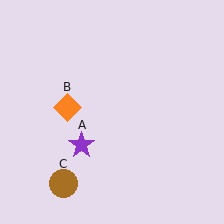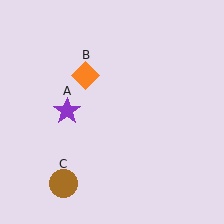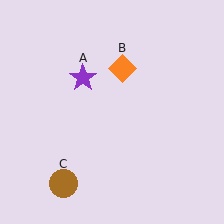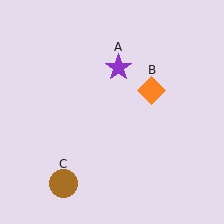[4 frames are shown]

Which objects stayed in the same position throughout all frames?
Brown circle (object C) remained stationary.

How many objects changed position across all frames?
2 objects changed position: purple star (object A), orange diamond (object B).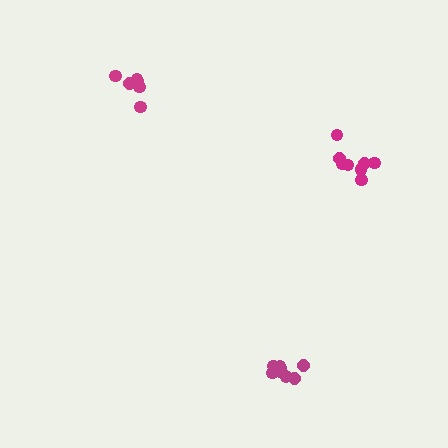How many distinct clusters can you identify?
There are 3 distinct clusters.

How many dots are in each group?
Group 1: 7 dots, Group 2: 8 dots, Group 3: 8 dots (23 total).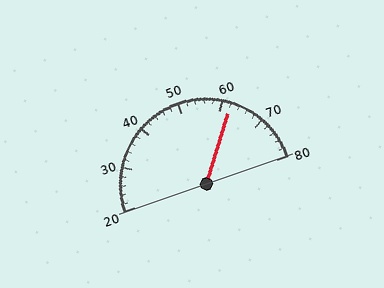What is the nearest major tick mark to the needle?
The nearest major tick mark is 60.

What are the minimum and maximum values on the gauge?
The gauge ranges from 20 to 80.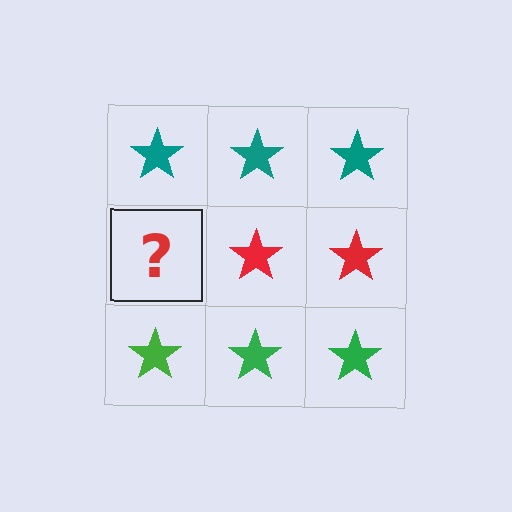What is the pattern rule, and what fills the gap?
The rule is that each row has a consistent color. The gap should be filled with a red star.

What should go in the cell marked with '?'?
The missing cell should contain a red star.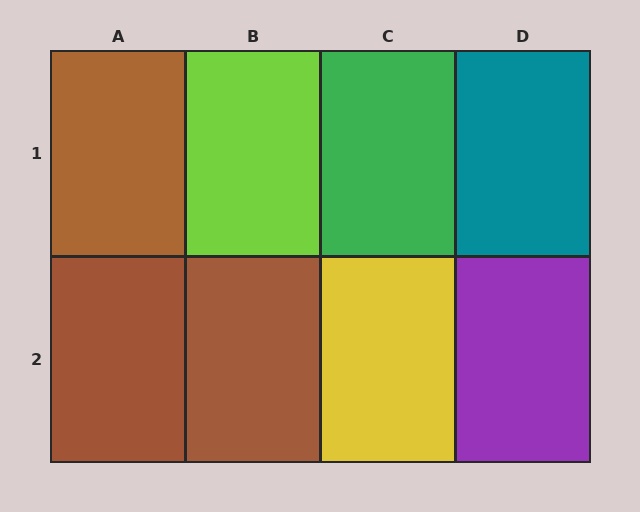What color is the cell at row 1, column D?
Teal.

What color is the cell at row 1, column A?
Brown.